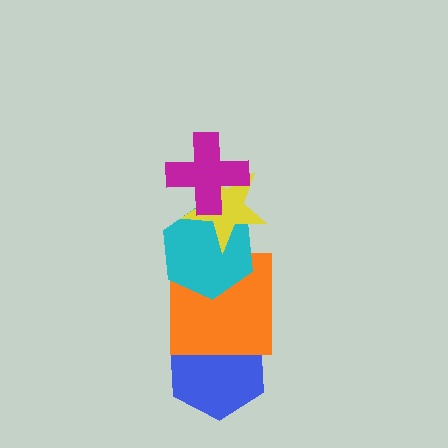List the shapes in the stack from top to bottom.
From top to bottom: the magenta cross, the yellow star, the cyan hexagon, the orange square, the blue hexagon.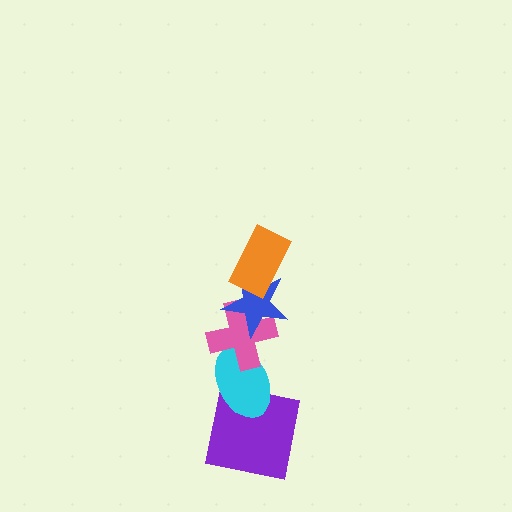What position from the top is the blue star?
The blue star is 2nd from the top.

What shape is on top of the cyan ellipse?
The pink cross is on top of the cyan ellipse.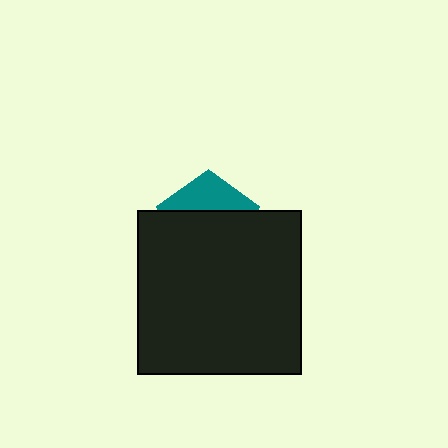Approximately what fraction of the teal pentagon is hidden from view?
Roughly 68% of the teal pentagon is hidden behind the black square.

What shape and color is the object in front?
The object in front is a black square.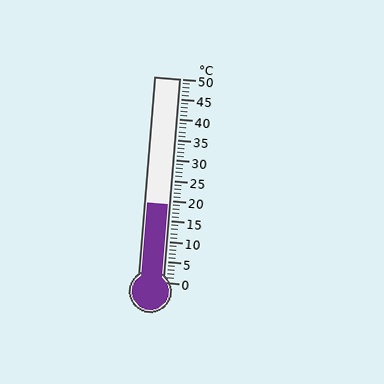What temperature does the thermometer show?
The thermometer shows approximately 19°C.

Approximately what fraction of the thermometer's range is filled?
The thermometer is filled to approximately 40% of its range.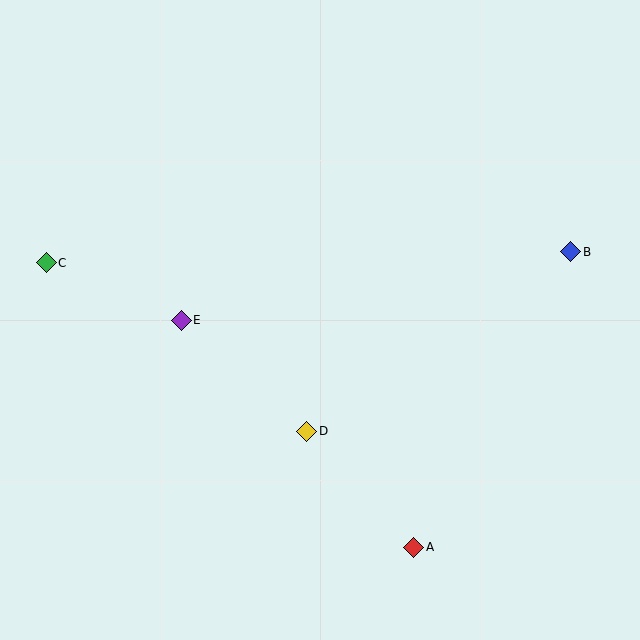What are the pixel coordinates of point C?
Point C is at (46, 263).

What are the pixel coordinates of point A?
Point A is at (414, 547).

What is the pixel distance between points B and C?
The distance between B and C is 525 pixels.